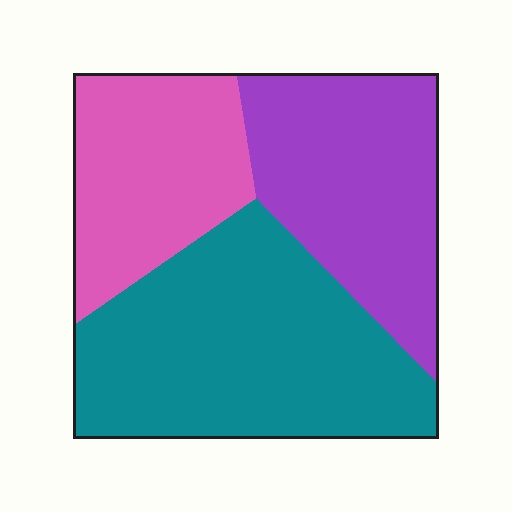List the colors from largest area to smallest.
From largest to smallest: teal, purple, pink.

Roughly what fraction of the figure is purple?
Purple takes up about one third (1/3) of the figure.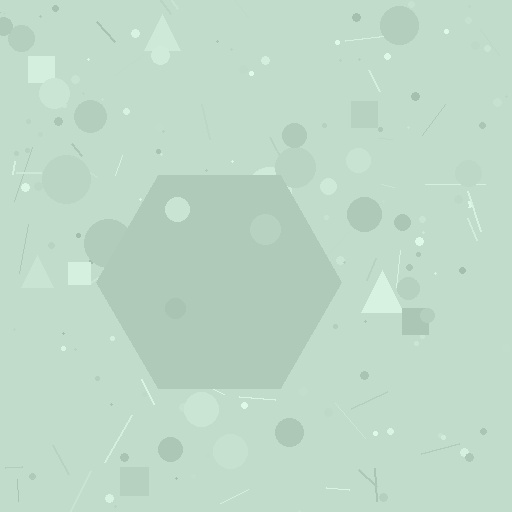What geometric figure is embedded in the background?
A hexagon is embedded in the background.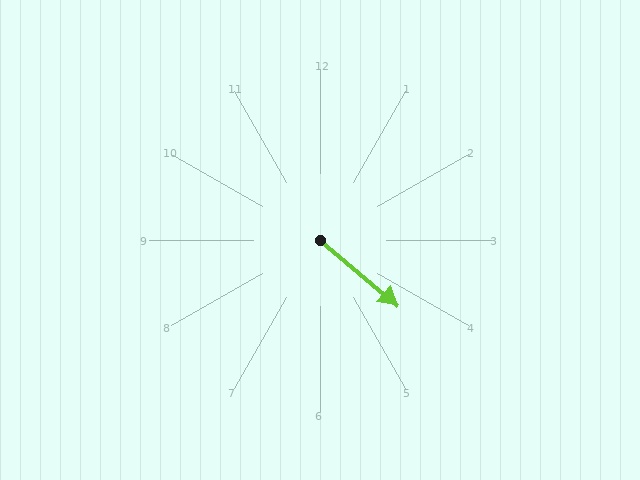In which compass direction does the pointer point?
Southeast.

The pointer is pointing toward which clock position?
Roughly 4 o'clock.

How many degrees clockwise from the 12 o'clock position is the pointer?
Approximately 130 degrees.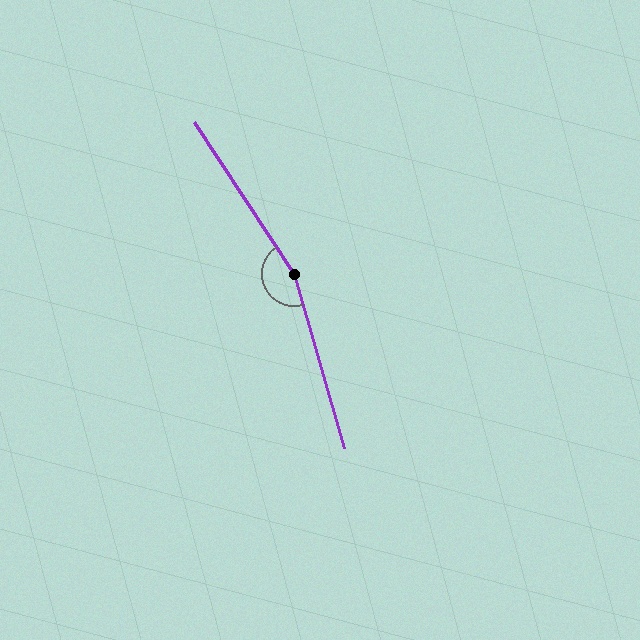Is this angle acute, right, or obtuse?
It is obtuse.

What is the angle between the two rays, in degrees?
Approximately 163 degrees.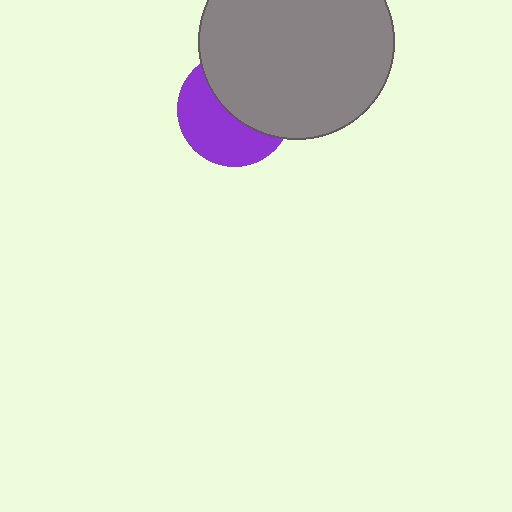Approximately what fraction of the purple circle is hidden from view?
Roughly 51% of the purple circle is hidden behind the gray circle.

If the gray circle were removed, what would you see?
You would see the complete purple circle.